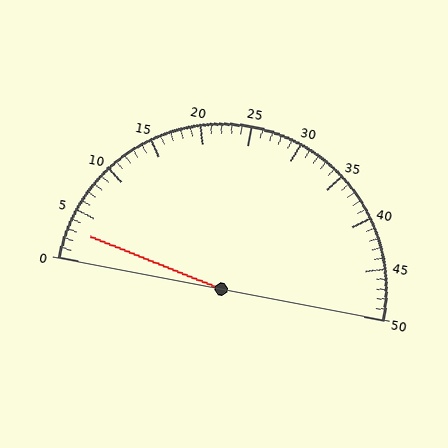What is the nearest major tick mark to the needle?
The nearest major tick mark is 5.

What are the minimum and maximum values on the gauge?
The gauge ranges from 0 to 50.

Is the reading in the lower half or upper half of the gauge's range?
The reading is in the lower half of the range (0 to 50).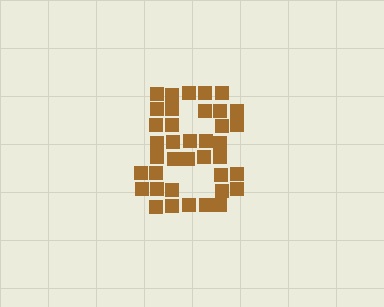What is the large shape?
The large shape is the digit 8.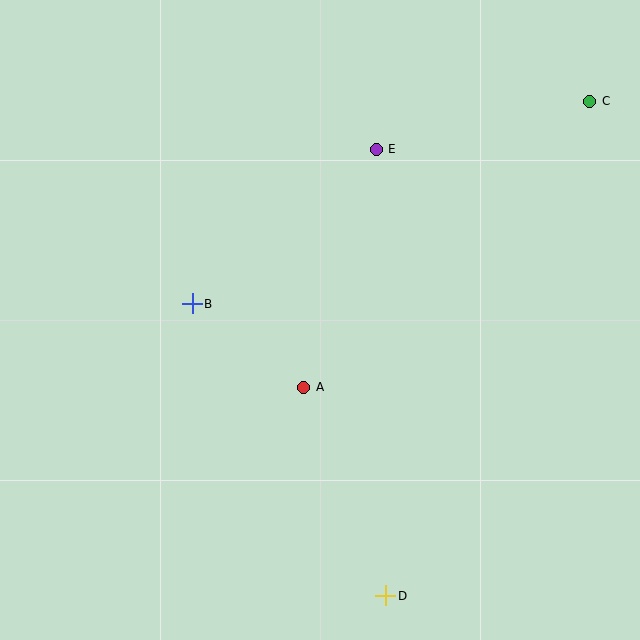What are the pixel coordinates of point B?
Point B is at (192, 304).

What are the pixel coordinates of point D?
Point D is at (386, 596).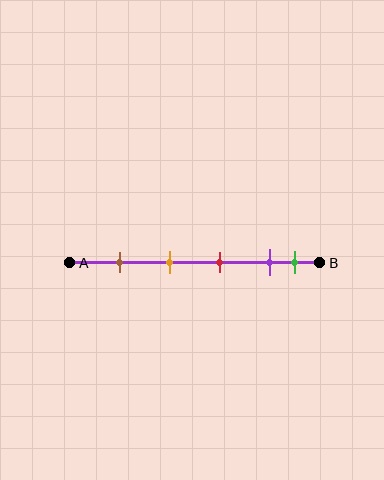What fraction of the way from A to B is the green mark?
The green mark is approximately 90% (0.9) of the way from A to B.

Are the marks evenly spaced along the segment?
No, the marks are not evenly spaced.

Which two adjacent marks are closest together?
The purple and green marks are the closest adjacent pair.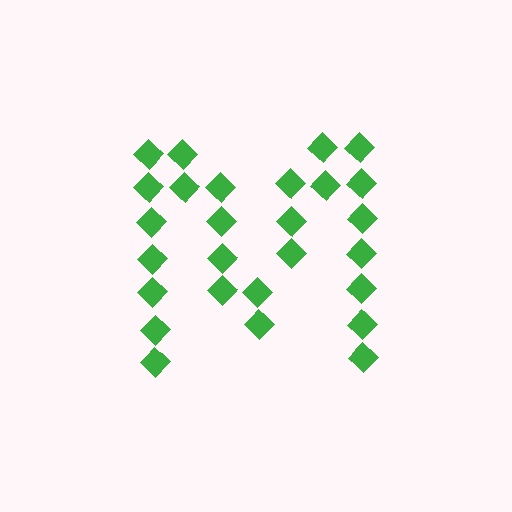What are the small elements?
The small elements are diamonds.